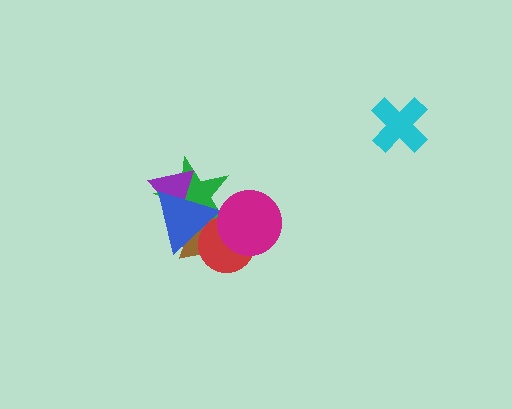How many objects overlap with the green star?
5 objects overlap with the green star.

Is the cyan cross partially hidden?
No, no other shape covers it.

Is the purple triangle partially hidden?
Yes, it is partially covered by another shape.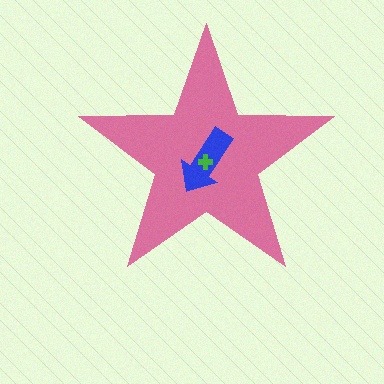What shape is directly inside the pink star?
The blue arrow.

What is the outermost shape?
The pink star.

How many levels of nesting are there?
3.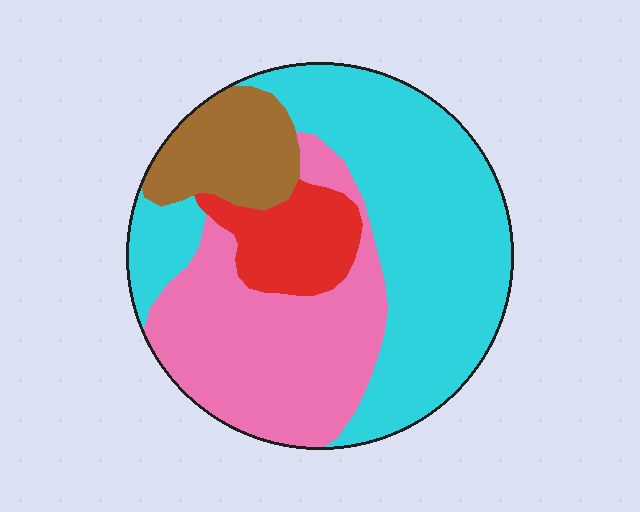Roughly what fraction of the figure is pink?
Pink covers around 30% of the figure.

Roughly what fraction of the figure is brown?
Brown takes up about one eighth (1/8) of the figure.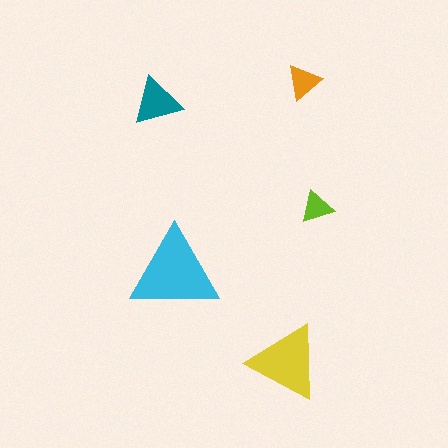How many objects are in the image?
There are 5 objects in the image.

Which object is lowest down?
The yellow triangle is bottommost.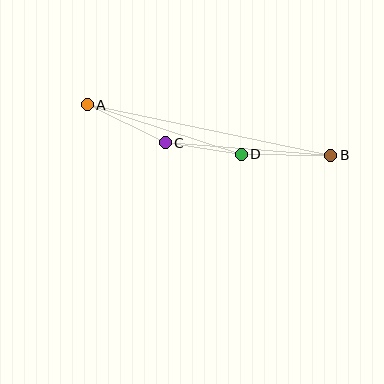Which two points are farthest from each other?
Points A and B are farthest from each other.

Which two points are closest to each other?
Points C and D are closest to each other.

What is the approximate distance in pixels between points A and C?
The distance between A and C is approximately 87 pixels.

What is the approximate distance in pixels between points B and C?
The distance between B and C is approximately 166 pixels.